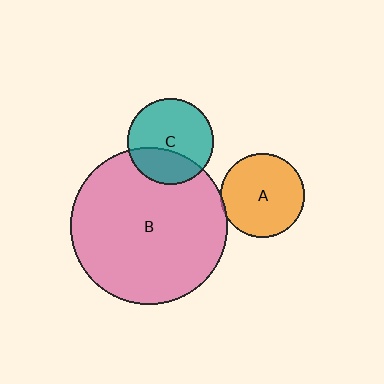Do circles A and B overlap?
Yes.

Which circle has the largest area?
Circle B (pink).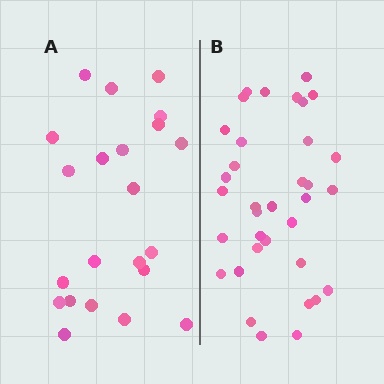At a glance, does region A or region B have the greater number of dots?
Region B (the right region) has more dots.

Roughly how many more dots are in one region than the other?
Region B has approximately 15 more dots than region A.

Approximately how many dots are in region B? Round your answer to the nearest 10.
About 40 dots. (The exact count is 35, which rounds to 40.)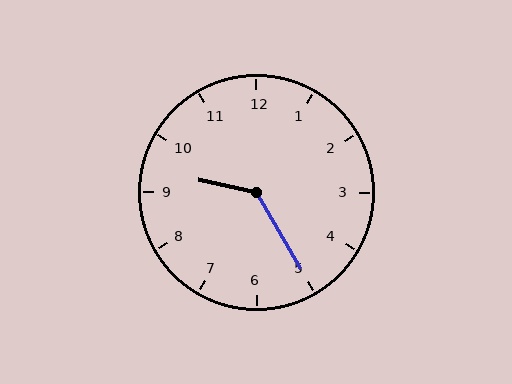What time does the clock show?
9:25.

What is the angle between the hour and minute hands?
Approximately 132 degrees.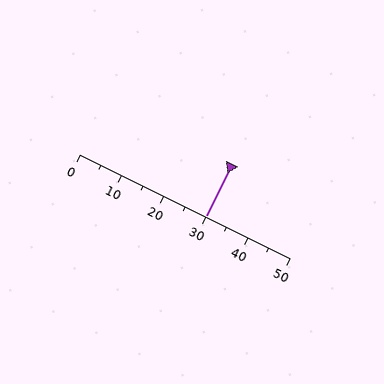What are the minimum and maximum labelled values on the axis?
The axis runs from 0 to 50.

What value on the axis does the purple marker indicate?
The marker indicates approximately 30.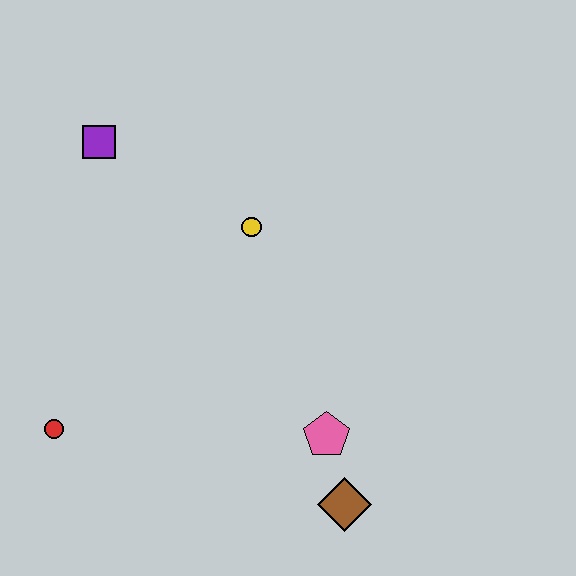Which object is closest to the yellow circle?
The purple square is closest to the yellow circle.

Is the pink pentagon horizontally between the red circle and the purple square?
No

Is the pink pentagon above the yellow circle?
No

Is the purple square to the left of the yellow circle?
Yes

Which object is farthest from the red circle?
The brown diamond is farthest from the red circle.